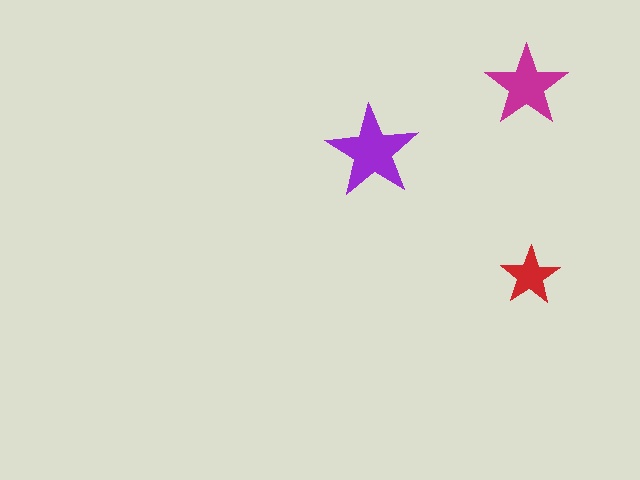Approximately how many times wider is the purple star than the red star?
About 1.5 times wider.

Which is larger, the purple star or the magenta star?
The purple one.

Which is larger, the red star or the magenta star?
The magenta one.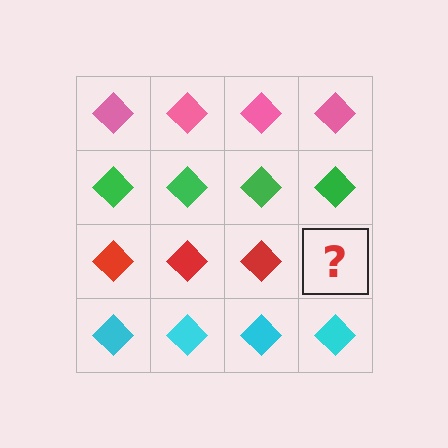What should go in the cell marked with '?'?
The missing cell should contain a red diamond.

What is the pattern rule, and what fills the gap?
The rule is that each row has a consistent color. The gap should be filled with a red diamond.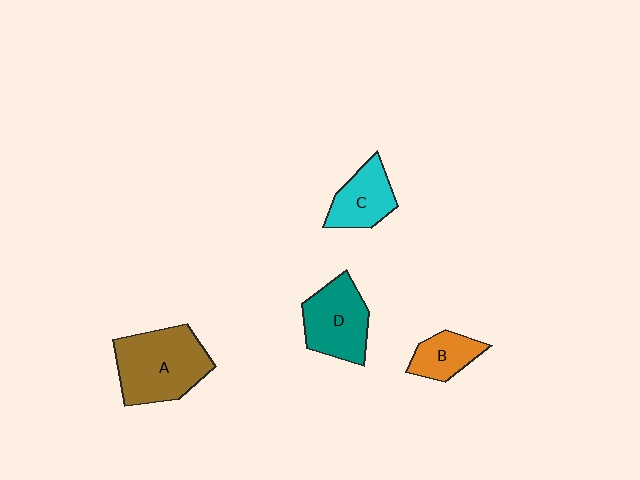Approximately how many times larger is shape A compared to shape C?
Approximately 1.8 times.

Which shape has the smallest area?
Shape B (orange).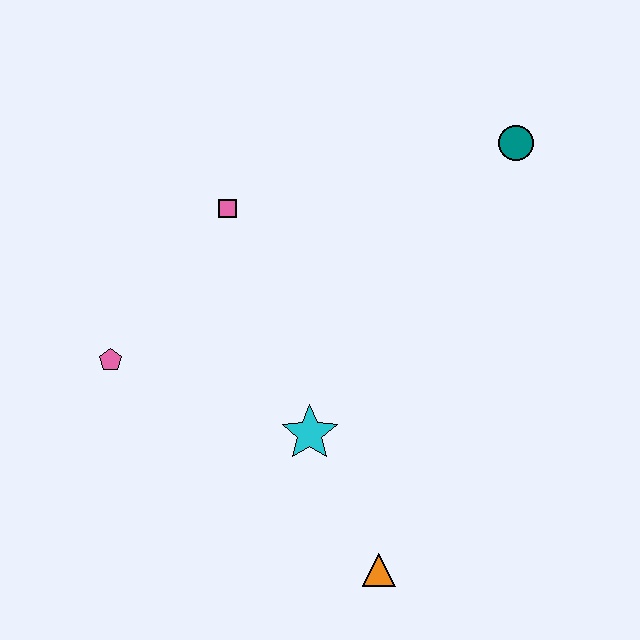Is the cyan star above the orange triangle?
Yes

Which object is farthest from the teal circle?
The pink pentagon is farthest from the teal circle.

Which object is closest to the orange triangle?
The cyan star is closest to the orange triangle.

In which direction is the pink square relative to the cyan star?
The pink square is above the cyan star.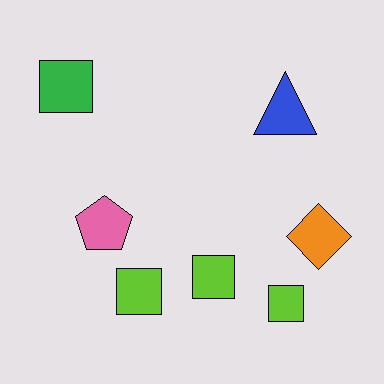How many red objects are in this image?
There are no red objects.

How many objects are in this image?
There are 7 objects.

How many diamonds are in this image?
There is 1 diamond.